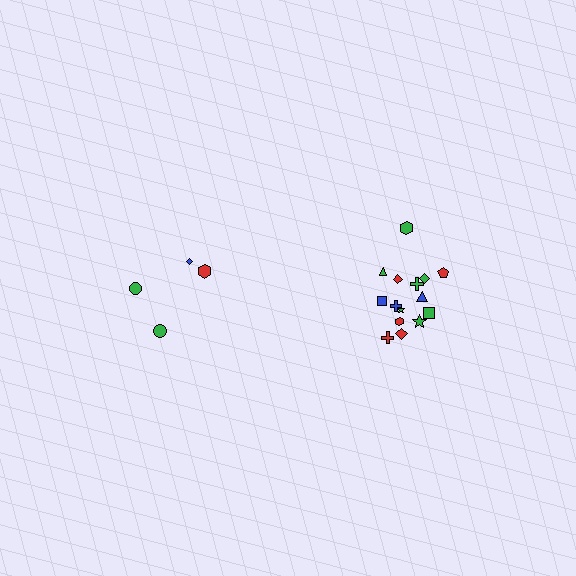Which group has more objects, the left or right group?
The right group.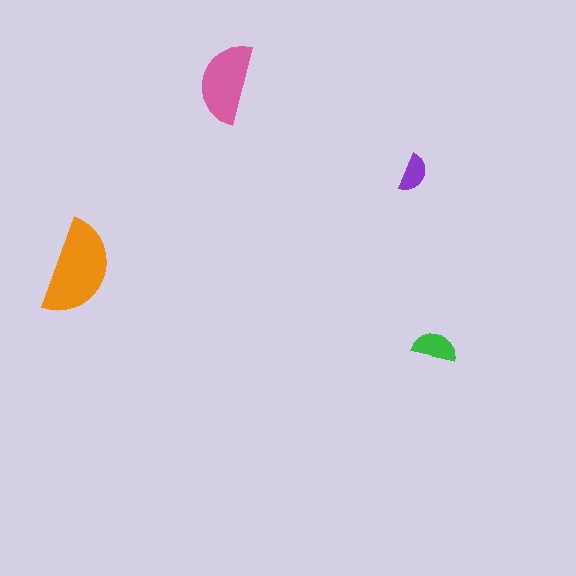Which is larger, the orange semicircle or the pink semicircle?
The orange one.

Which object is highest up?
The pink semicircle is topmost.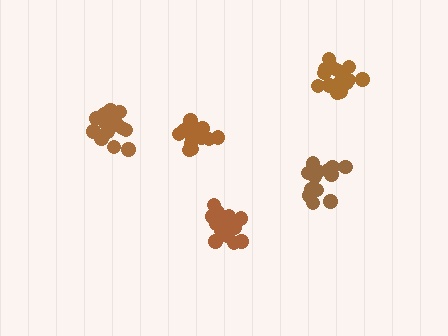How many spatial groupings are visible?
There are 5 spatial groupings.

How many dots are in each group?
Group 1: 19 dots, Group 2: 17 dots, Group 3: 14 dots, Group 4: 17 dots, Group 5: 15 dots (82 total).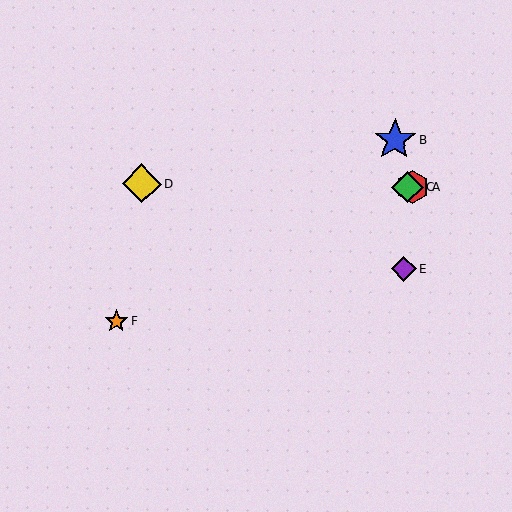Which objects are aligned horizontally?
Objects A, C, D are aligned horizontally.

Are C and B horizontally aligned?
No, C is at y≈187 and B is at y≈140.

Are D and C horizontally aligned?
Yes, both are at y≈183.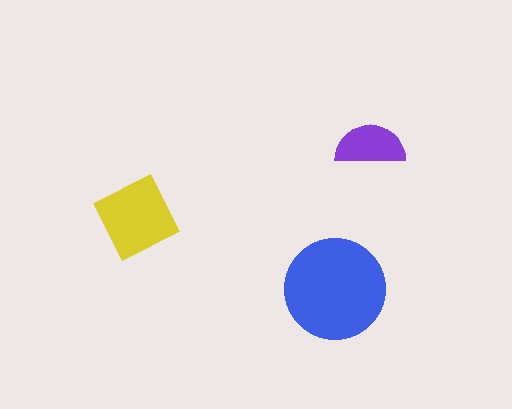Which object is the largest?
The blue circle.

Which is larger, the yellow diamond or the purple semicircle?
The yellow diamond.